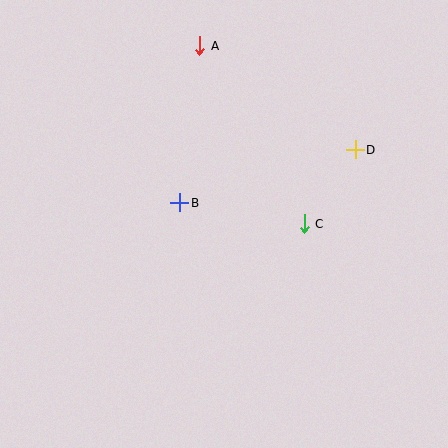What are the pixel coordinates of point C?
Point C is at (304, 224).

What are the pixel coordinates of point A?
Point A is at (200, 46).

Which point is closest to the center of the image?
Point B at (180, 203) is closest to the center.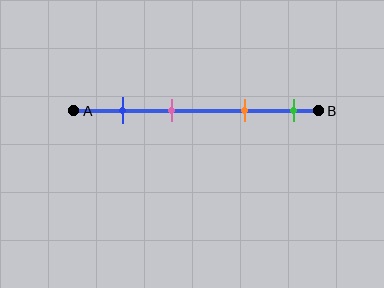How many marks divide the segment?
There are 4 marks dividing the segment.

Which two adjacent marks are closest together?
The blue and pink marks are the closest adjacent pair.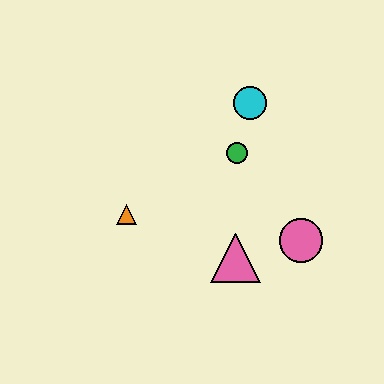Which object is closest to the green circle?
The cyan circle is closest to the green circle.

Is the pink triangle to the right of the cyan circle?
No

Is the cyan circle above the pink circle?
Yes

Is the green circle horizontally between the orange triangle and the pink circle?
Yes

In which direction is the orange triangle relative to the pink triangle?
The orange triangle is to the left of the pink triangle.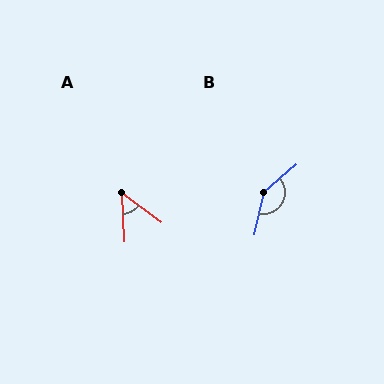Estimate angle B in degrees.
Approximately 142 degrees.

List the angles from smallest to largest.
A (50°), B (142°).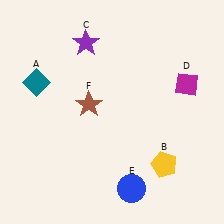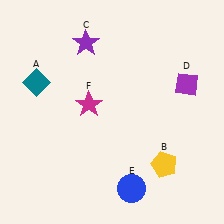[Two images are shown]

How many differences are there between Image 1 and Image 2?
There are 2 differences between the two images.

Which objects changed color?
D changed from magenta to purple. F changed from brown to magenta.